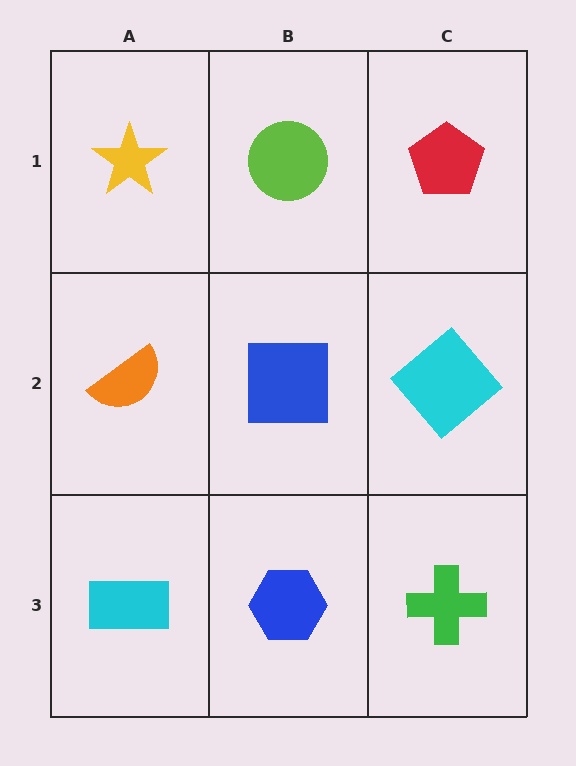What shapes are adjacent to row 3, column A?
An orange semicircle (row 2, column A), a blue hexagon (row 3, column B).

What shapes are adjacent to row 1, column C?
A cyan diamond (row 2, column C), a lime circle (row 1, column B).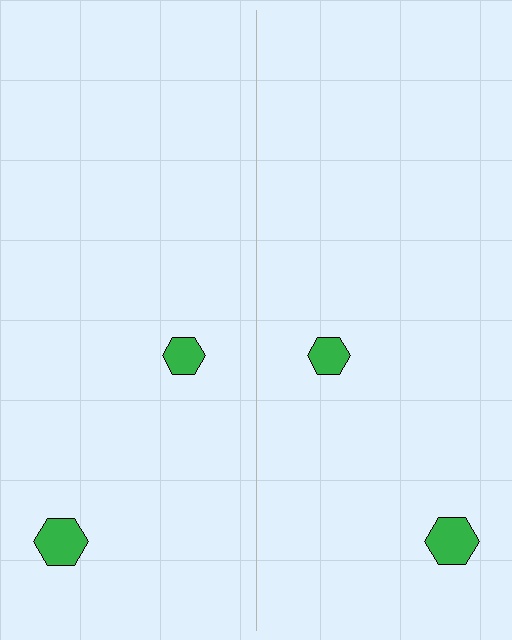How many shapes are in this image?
There are 4 shapes in this image.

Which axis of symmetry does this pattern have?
The pattern has a vertical axis of symmetry running through the center of the image.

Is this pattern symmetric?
Yes, this pattern has bilateral (reflection) symmetry.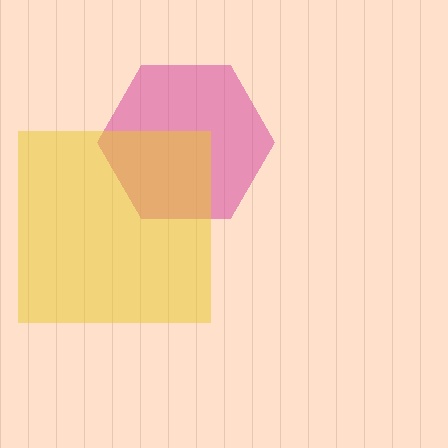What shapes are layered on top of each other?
The layered shapes are: a magenta hexagon, a yellow square.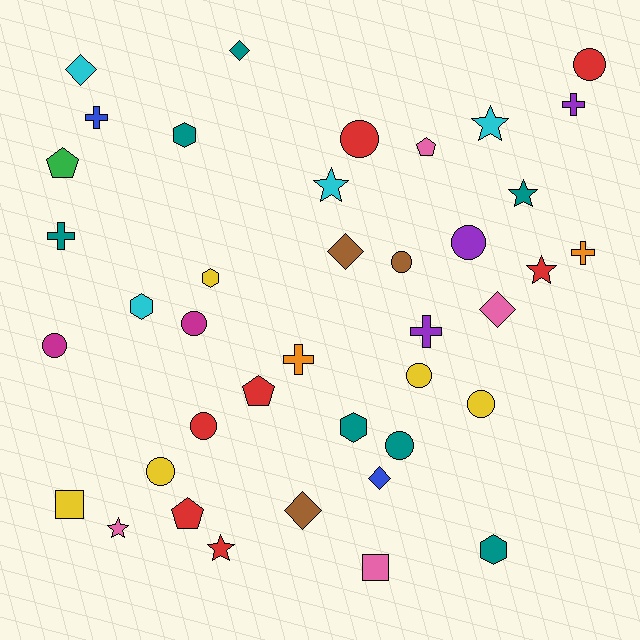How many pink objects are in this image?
There are 4 pink objects.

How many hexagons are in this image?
There are 5 hexagons.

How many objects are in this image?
There are 40 objects.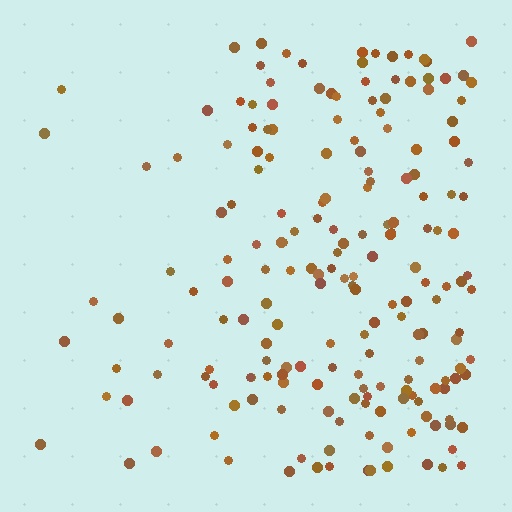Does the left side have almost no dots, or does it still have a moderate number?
Still a moderate number, just noticeably fewer than the right.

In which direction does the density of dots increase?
From left to right, with the right side densest.